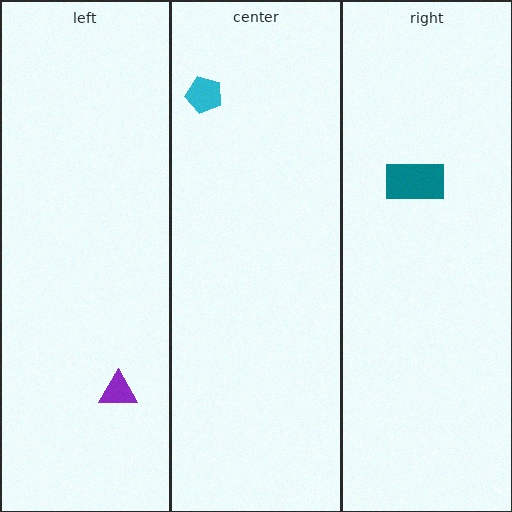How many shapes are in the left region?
1.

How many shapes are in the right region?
1.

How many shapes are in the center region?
1.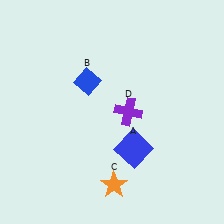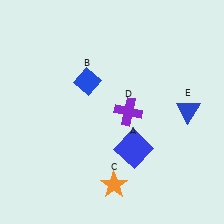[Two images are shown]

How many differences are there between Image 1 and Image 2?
There is 1 difference between the two images.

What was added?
A blue triangle (E) was added in Image 2.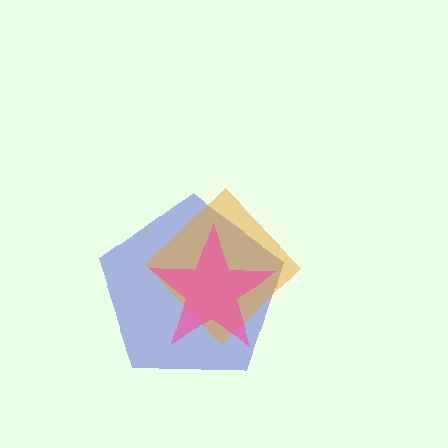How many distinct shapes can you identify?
There are 3 distinct shapes: a blue pentagon, an orange diamond, a pink star.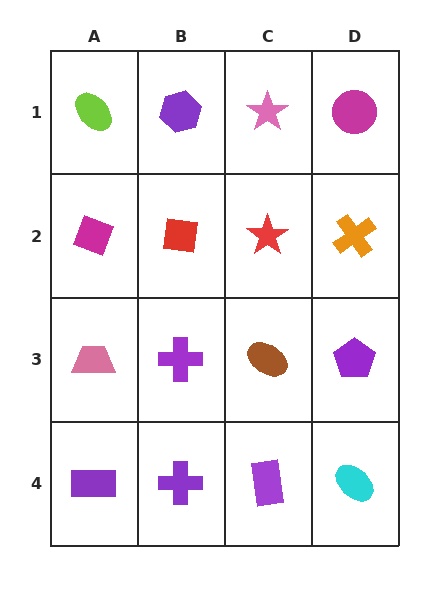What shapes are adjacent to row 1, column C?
A red star (row 2, column C), a purple hexagon (row 1, column B), a magenta circle (row 1, column D).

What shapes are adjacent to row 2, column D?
A magenta circle (row 1, column D), a purple pentagon (row 3, column D), a red star (row 2, column C).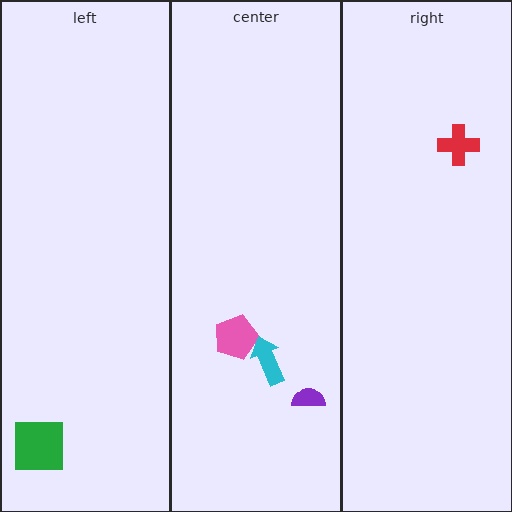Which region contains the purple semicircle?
The center region.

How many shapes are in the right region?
1.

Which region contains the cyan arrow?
The center region.